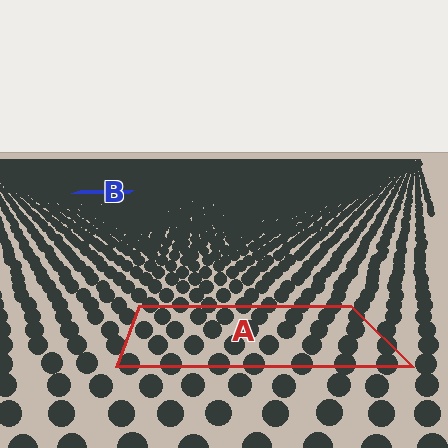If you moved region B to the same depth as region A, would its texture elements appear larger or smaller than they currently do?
They would appear larger. At a closer depth, the same texture elements are projected at a bigger on-screen size.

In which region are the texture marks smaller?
The texture marks are smaller in region B, because it is farther away.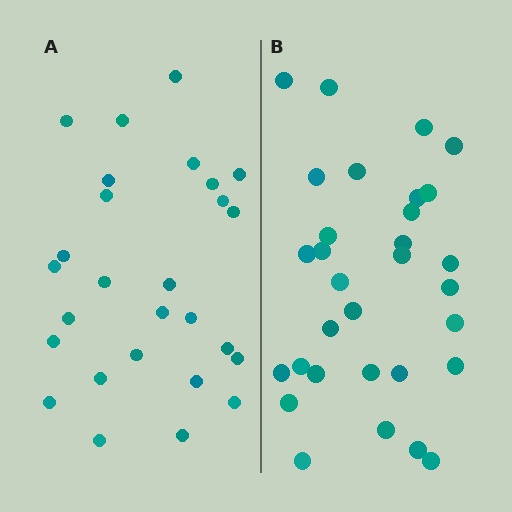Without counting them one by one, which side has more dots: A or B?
Region B (the right region) has more dots.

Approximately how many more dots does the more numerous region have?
Region B has about 4 more dots than region A.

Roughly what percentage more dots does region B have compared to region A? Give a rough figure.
About 15% more.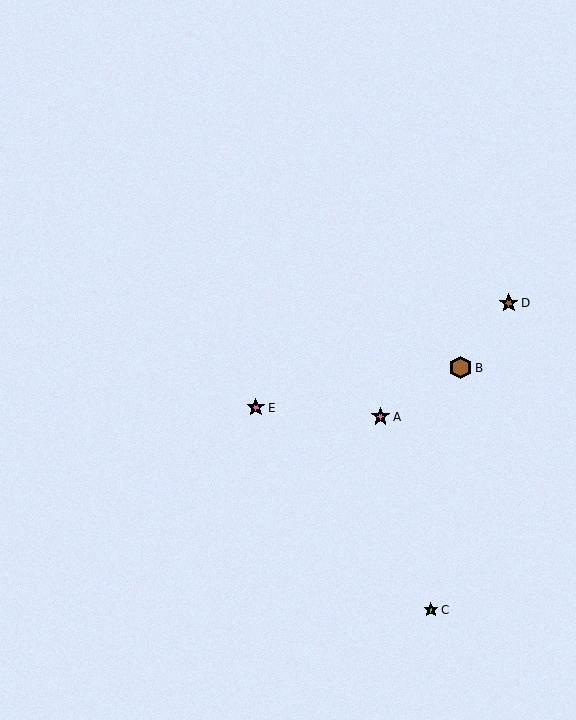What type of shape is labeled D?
Shape D is a brown star.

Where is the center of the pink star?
The center of the pink star is at (256, 408).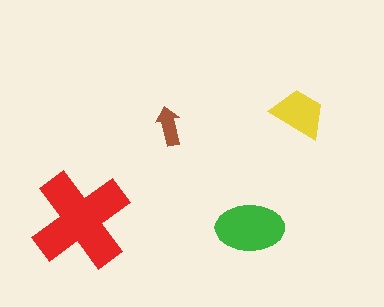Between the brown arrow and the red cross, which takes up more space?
The red cross.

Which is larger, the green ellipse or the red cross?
The red cross.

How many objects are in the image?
There are 4 objects in the image.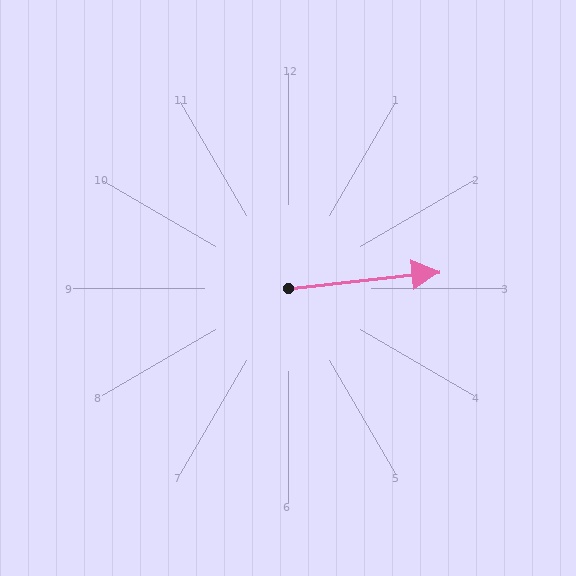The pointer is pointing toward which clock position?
Roughly 3 o'clock.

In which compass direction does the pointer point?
East.